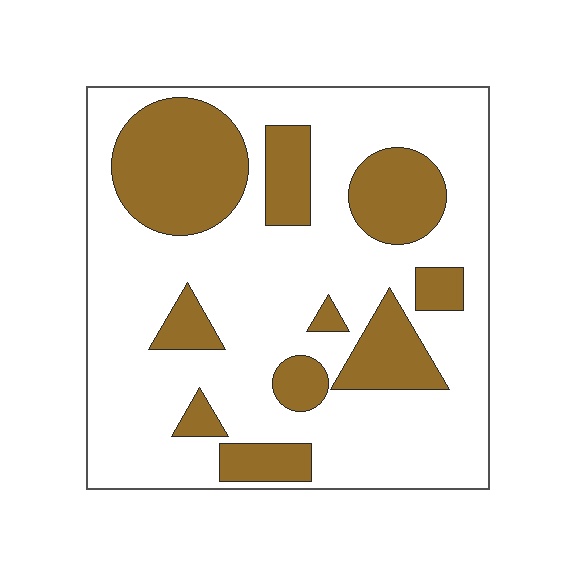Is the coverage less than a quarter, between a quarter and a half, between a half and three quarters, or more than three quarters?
Between a quarter and a half.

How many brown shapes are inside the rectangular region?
10.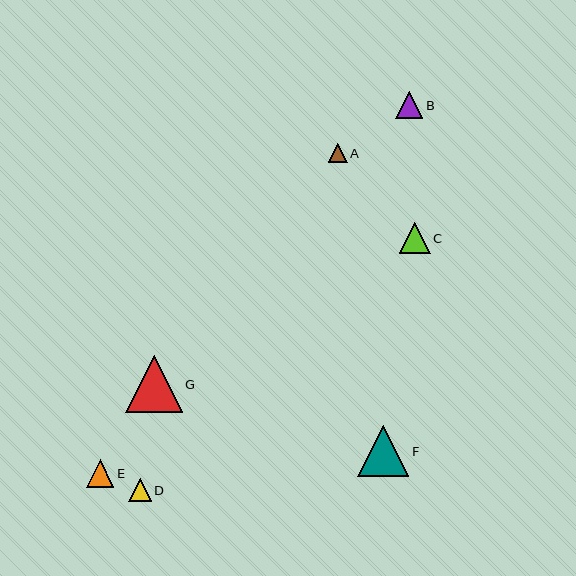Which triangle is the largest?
Triangle G is the largest with a size of approximately 56 pixels.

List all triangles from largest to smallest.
From largest to smallest: G, F, C, E, B, D, A.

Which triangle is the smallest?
Triangle A is the smallest with a size of approximately 19 pixels.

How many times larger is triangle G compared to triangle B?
Triangle G is approximately 2.1 times the size of triangle B.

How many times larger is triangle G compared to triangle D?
Triangle G is approximately 2.5 times the size of triangle D.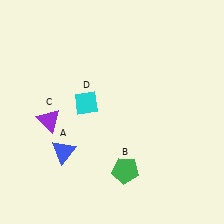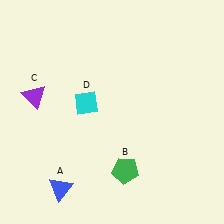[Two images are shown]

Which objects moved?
The objects that moved are: the blue triangle (A), the purple triangle (C).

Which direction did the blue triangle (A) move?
The blue triangle (A) moved down.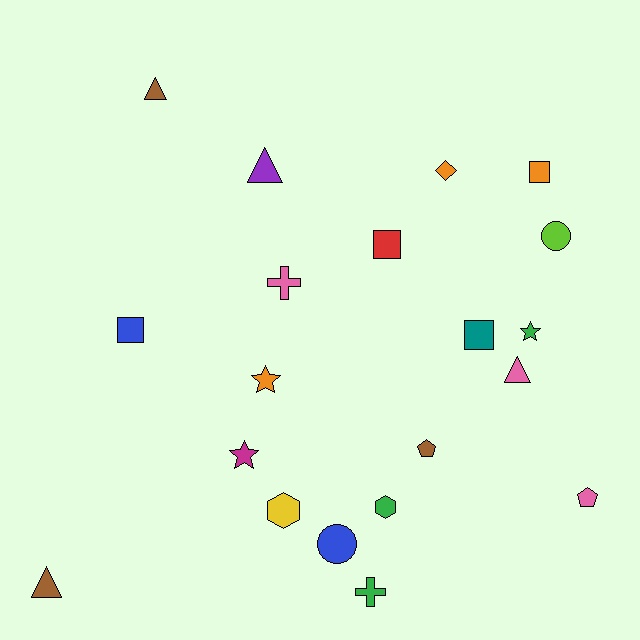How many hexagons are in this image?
There are 2 hexagons.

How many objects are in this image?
There are 20 objects.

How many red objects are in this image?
There is 1 red object.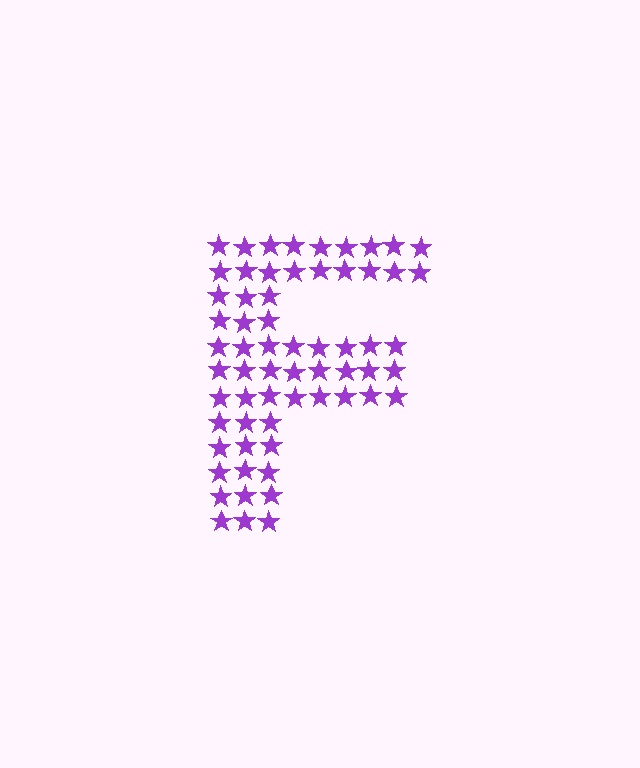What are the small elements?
The small elements are stars.